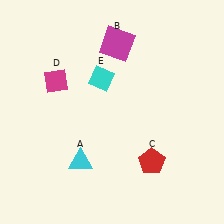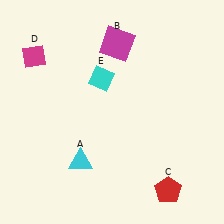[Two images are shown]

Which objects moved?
The objects that moved are: the red pentagon (C), the magenta diamond (D).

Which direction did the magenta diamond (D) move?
The magenta diamond (D) moved up.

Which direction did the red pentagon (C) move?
The red pentagon (C) moved down.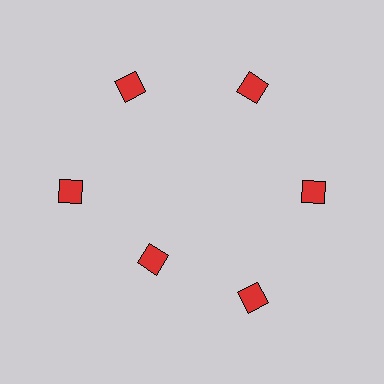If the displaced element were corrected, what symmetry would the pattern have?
It would have 6-fold rotational symmetry — the pattern would map onto itself every 60 degrees.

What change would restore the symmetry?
The symmetry would be restored by moving it outward, back onto the ring so that all 6 diamonds sit at equal angles and equal distance from the center.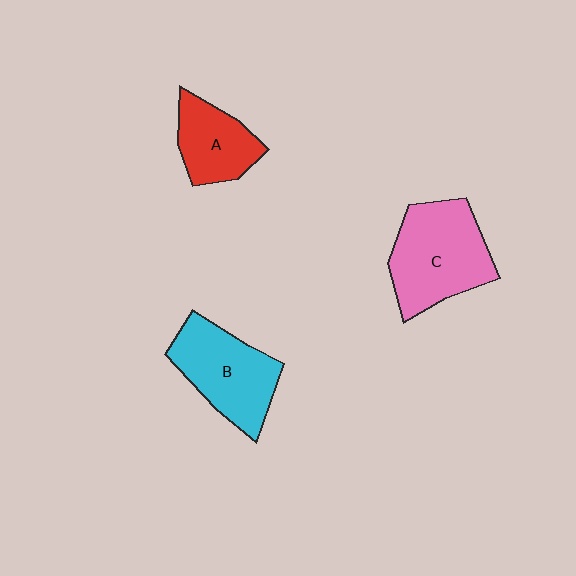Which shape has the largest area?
Shape C (pink).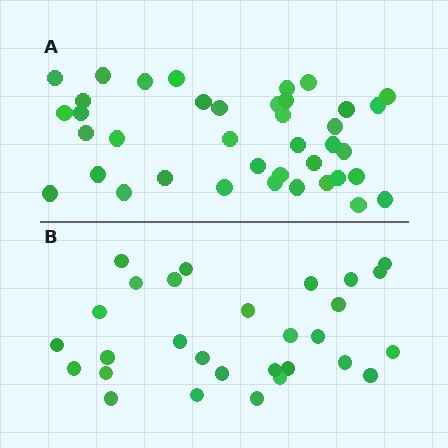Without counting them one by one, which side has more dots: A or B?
Region A (the top region) has more dots.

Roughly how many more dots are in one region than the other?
Region A has roughly 10 or so more dots than region B.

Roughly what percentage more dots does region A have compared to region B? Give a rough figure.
About 35% more.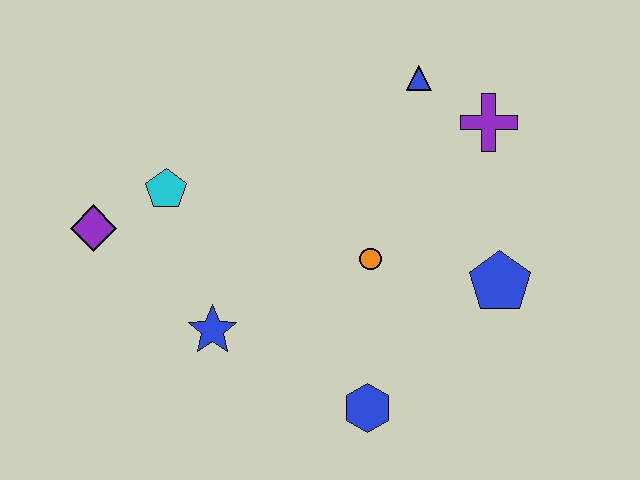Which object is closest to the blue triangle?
The purple cross is closest to the blue triangle.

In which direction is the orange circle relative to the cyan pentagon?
The orange circle is to the right of the cyan pentagon.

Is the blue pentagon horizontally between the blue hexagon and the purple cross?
No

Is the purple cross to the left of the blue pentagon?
Yes